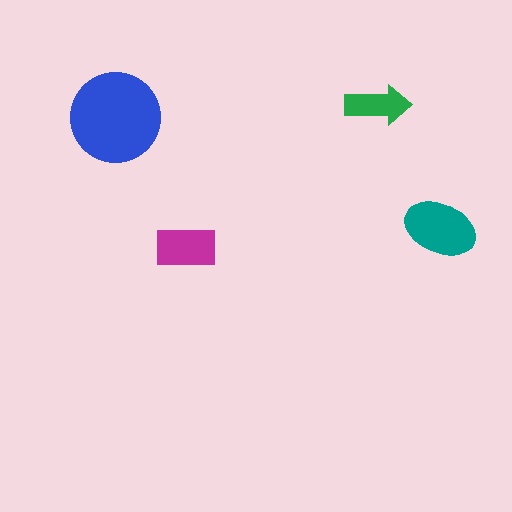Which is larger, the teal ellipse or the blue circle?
The blue circle.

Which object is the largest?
The blue circle.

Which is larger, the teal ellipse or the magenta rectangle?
The teal ellipse.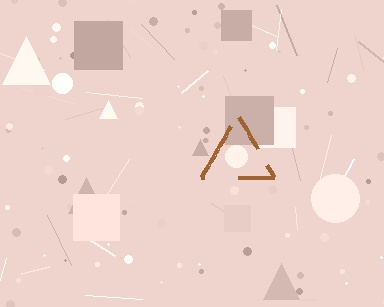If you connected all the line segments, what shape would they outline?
They would outline a triangle.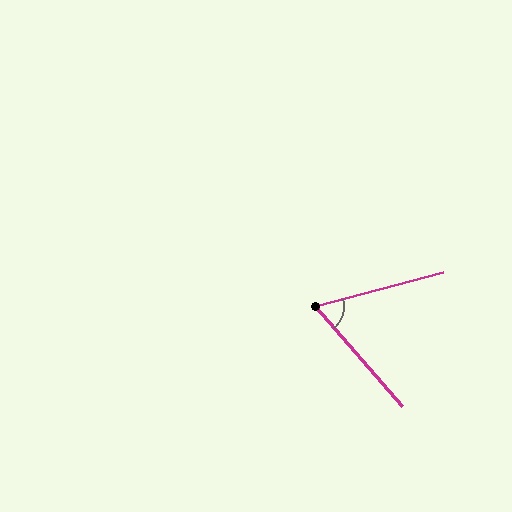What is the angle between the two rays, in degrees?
Approximately 64 degrees.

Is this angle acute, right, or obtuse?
It is acute.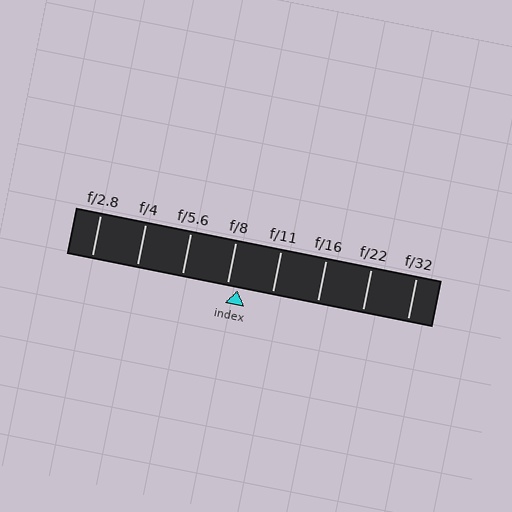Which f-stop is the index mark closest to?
The index mark is closest to f/8.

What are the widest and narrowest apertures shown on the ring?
The widest aperture shown is f/2.8 and the narrowest is f/32.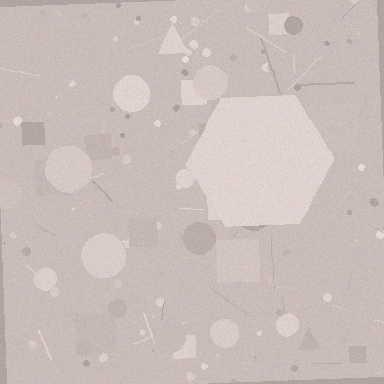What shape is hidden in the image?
A hexagon is hidden in the image.